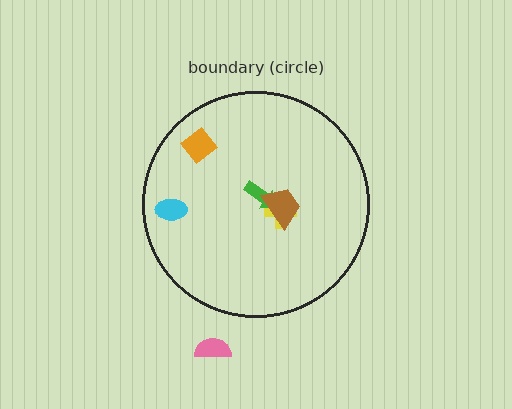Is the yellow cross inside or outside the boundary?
Inside.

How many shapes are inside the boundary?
5 inside, 1 outside.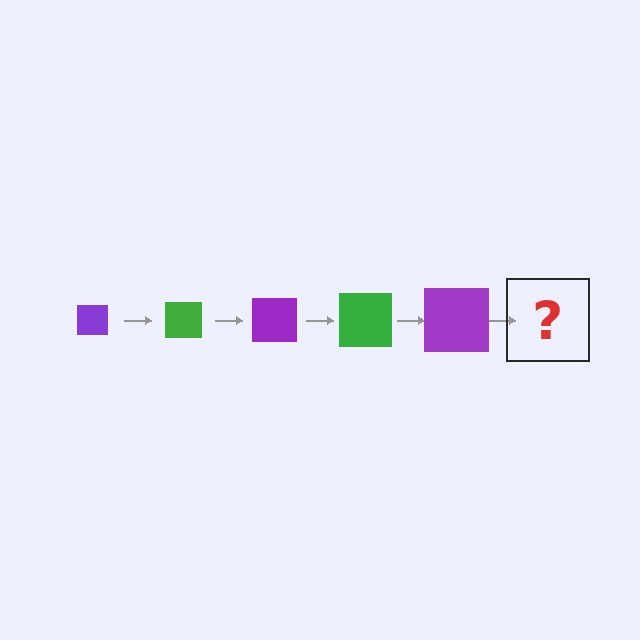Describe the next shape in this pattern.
It should be a green square, larger than the previous one.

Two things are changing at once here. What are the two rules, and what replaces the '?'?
The two rules are that the square grows larger each step and the color cycles through purple and green. The '?' should be a green square, larger than the previous one.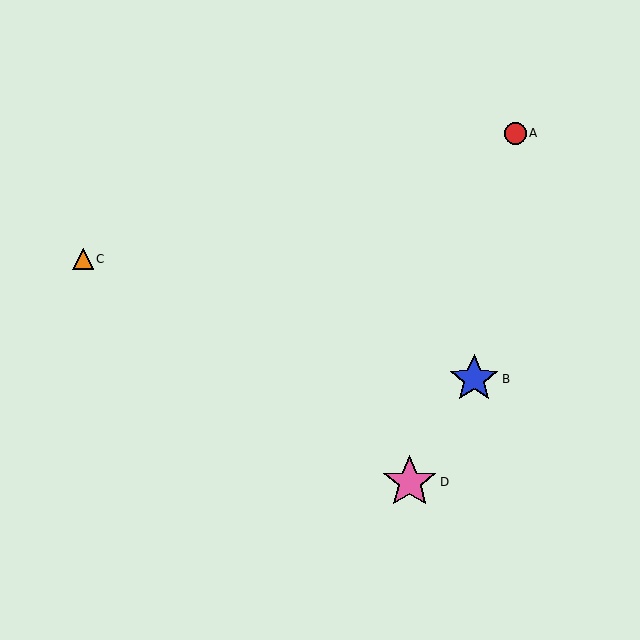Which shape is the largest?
The pink star (labeled D) is the largest.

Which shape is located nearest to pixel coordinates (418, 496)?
The pink star (labeled D) at (410, 482) is nearest to that location.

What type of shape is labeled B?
Shape B is a blue star.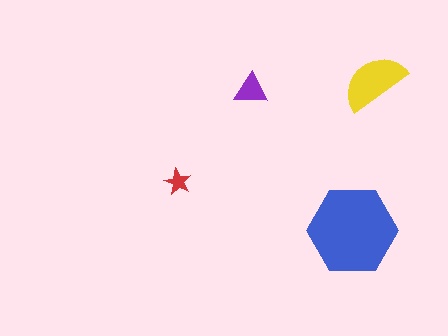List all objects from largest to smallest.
The blue hexagon, the yellow semicircle, the purple triangle, the red star.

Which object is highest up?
The yellow semicircle is topmost.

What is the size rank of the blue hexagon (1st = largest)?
1st.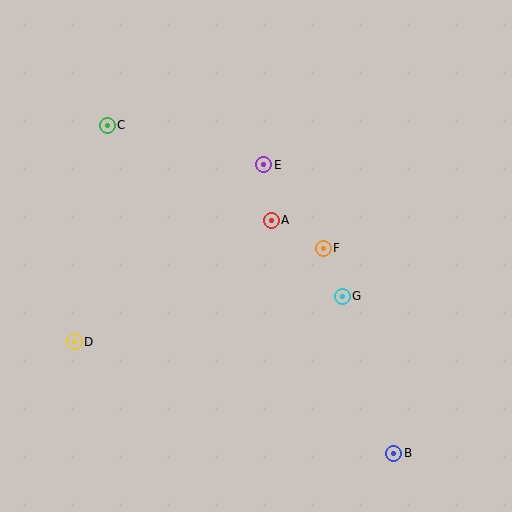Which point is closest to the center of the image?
Point A at (271, 220) is closest to the center.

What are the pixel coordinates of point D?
Point D is at (74, 342).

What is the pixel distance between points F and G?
The distance between F and G is 52 pixels.